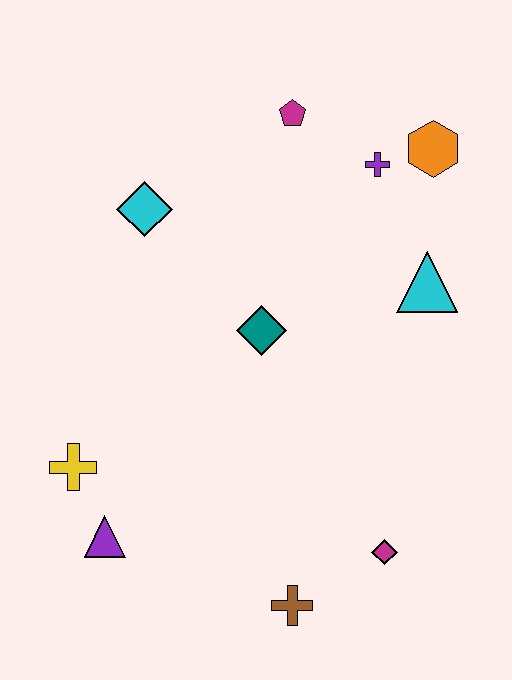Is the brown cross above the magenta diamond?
No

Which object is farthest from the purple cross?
The purple triangle is farthest from the purple cross.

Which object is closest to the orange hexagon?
The purple cross is closest to the orange hexagon.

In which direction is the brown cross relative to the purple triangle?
The brown cross is to the right of the purple triangle.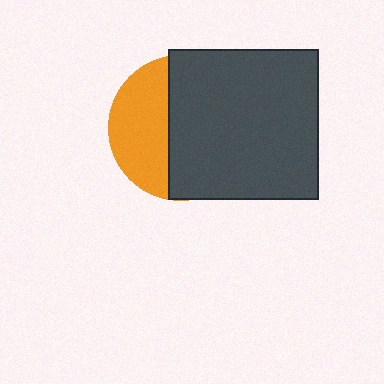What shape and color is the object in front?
The object in front is a dark gray square.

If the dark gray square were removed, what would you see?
You would see the complete orange circle.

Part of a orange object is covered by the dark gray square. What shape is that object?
It is a circle.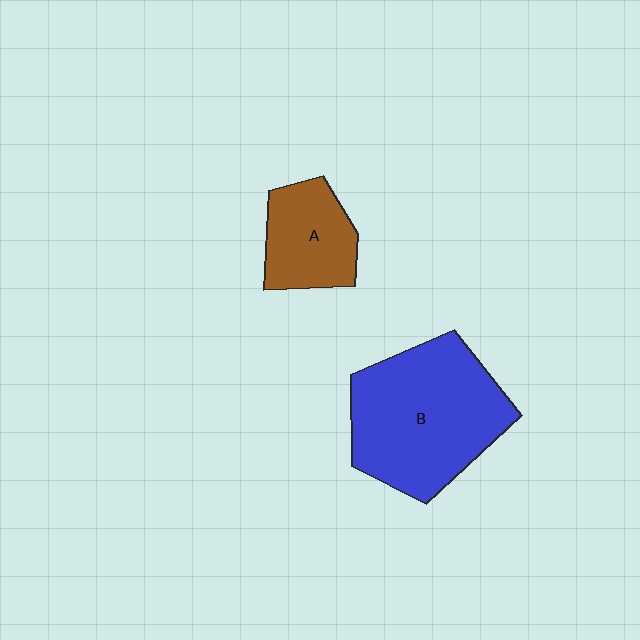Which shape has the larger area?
Shape B (blue).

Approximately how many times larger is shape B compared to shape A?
Approximately 2.1 times.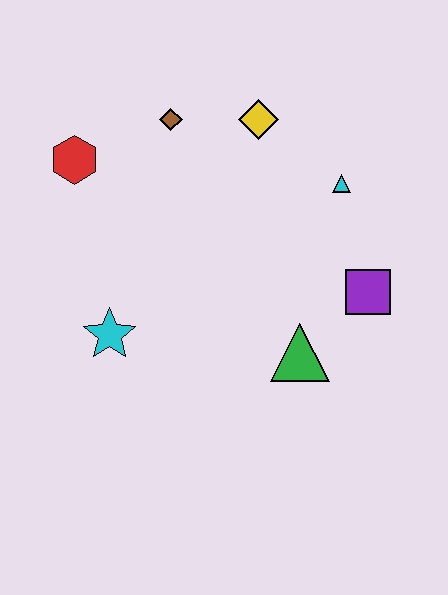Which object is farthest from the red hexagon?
The purple square is farthest from the red hexagon.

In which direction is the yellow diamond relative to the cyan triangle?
The yellow diamond is to the left of the cyan triangle.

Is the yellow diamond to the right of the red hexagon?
Yes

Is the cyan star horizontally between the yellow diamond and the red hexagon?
Yes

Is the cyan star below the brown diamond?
Yes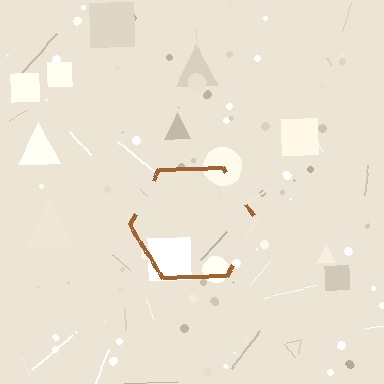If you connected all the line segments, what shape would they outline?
They would outline a hexagon.